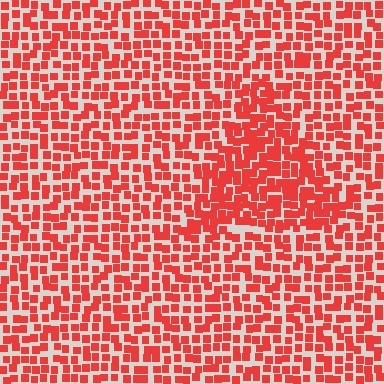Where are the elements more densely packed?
The elements are more densely packed inside the triangle boundary.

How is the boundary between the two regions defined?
The boundary is defined by a change in element density (approximately 1.6x ratio). All elements are the same color, size, and shape.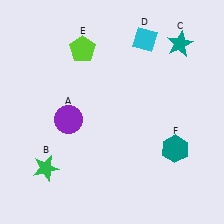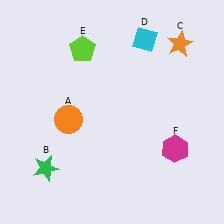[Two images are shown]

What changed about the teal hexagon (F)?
In Image 1, F is teal. In Image 2, it changed to magenta.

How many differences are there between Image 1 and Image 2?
There are 3 differences between the two images.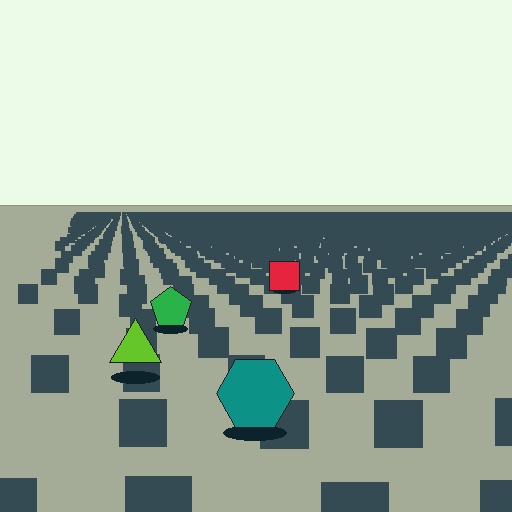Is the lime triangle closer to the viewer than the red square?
Yes. The lime triangle is closer — you can tell from the texture gradient: the ground texture is coarser near it.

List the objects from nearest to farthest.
From nearest to farthest: the teal hexagon, the lime triangle, the green pentagon, the red square.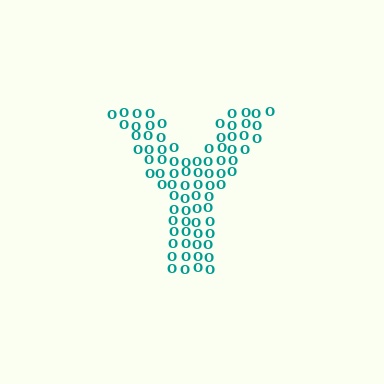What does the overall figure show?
The overall figure shows the letter Y.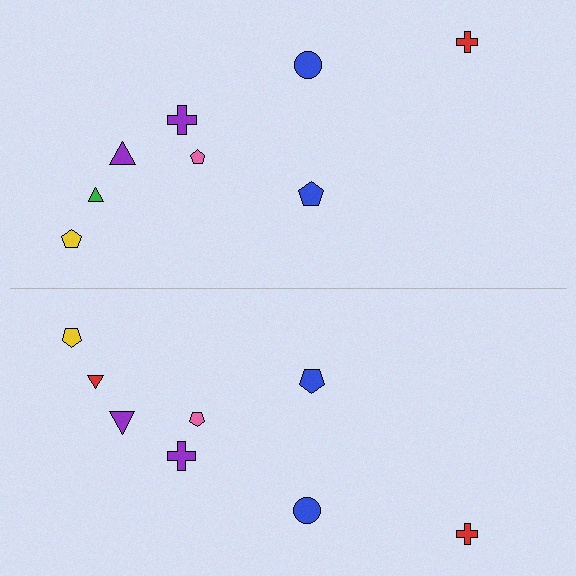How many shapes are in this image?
There are 16 shapes in this image.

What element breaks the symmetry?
The red triangle on the bottom side breaks the symmetry — its mirror counterpart is green.